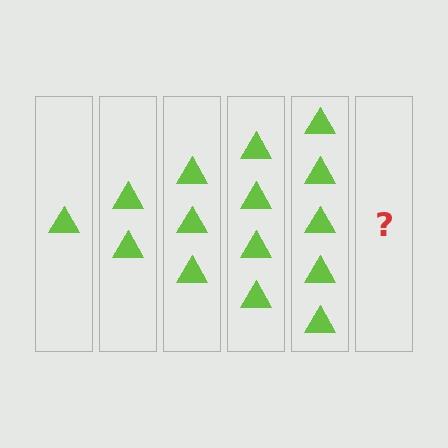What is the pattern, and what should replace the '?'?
The pattern is that each step adds one more triangle. The '?' should be 6 triangles.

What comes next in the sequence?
The next element should be 6 triangles.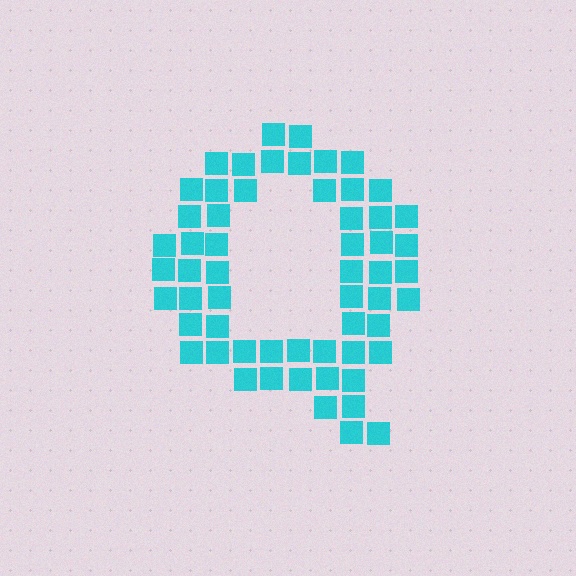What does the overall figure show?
The overall figure shows the letter Q.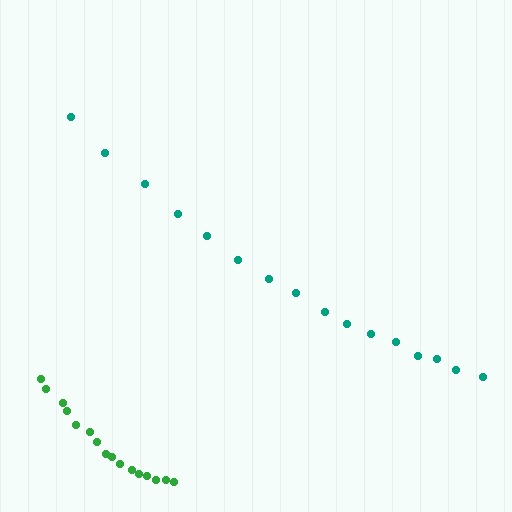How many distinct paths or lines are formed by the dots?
There are 2 distinct paths.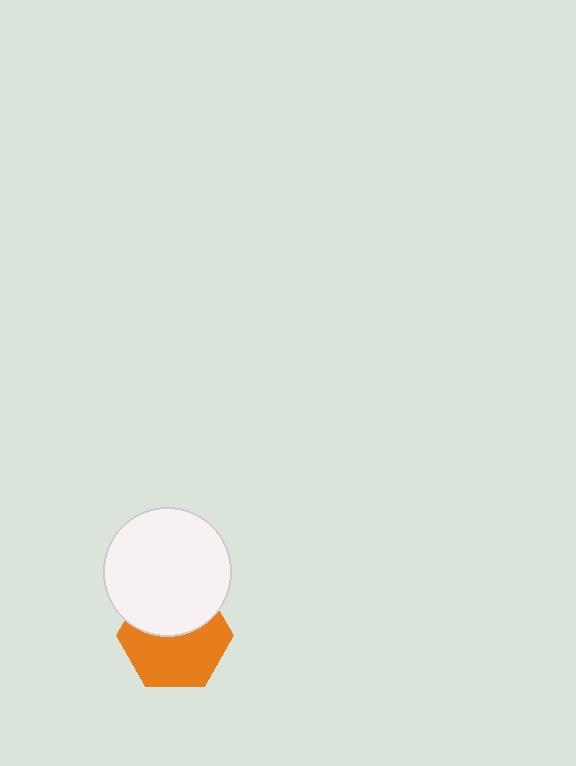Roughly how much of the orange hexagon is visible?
About half of it is visible (roughly 59%).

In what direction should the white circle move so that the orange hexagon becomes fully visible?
The white circle should move up. That is the shortest direction to clear the overlap and leave the orange hexagon fully visible.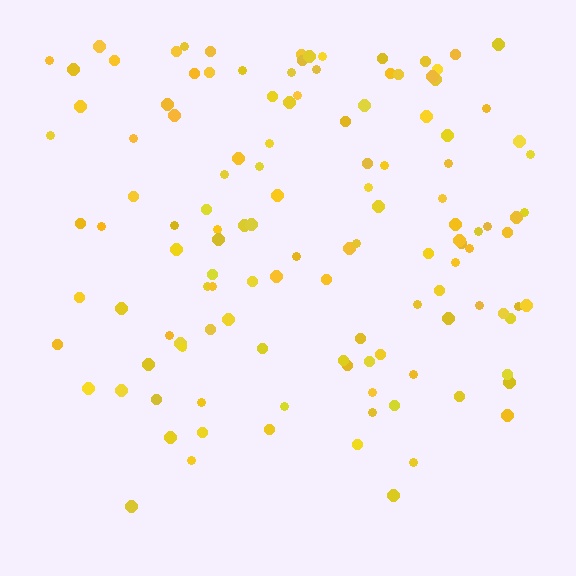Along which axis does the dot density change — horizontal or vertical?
Vertical.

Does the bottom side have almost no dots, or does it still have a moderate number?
Still a moderate number, just noticeably fewer than the top.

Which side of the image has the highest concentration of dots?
The top.